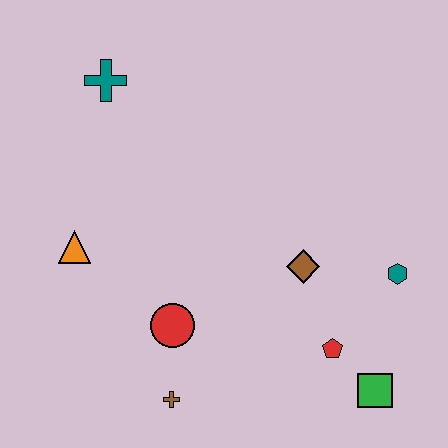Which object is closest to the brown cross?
The red circle is closest to the brown cross.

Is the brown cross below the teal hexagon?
Yes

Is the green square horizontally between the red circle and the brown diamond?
No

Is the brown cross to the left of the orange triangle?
No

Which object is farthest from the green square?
The teal cross is farthest from the green square.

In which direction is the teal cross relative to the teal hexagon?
The teal cross is to the left of the teal hexagon.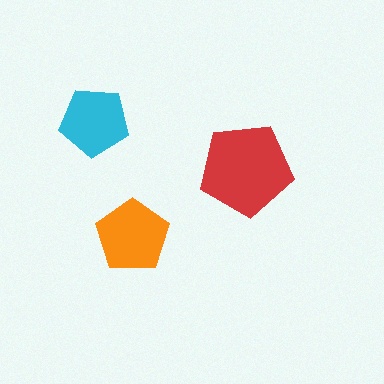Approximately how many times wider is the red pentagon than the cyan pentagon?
About 1.5 times wider.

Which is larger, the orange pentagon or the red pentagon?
The red one.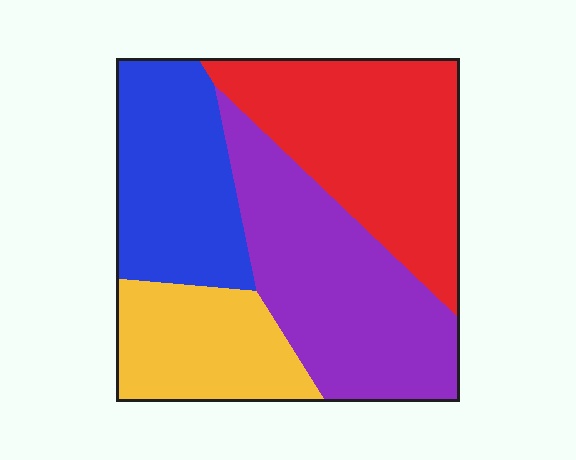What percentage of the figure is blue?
Blue covers about 20% of the figure.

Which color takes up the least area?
Yellow, at roughly 15%.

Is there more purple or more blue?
Purple.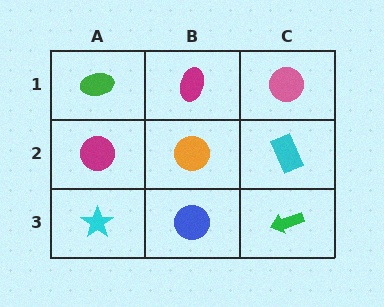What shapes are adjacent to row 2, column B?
A magenta ellipse (row 1, column B), a blue circle (row 3, column B), a magenta circle (row 2, column A), a cyan rectangle (row 2, column C).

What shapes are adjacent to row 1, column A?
A magenta circle (row 2, column A), a magenta ellipse (row 1, column B).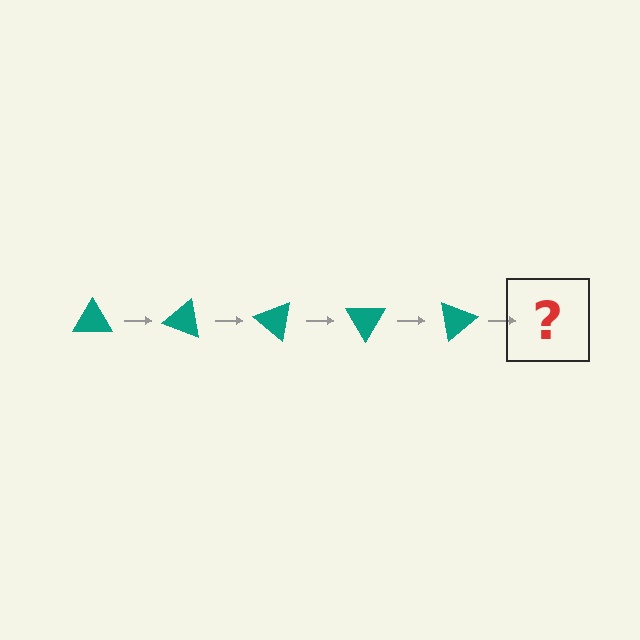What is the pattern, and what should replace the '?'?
The pattern is that the triangle rotates 20 degrees each step. The '?' should be a teal triangle rotated 100 degrees.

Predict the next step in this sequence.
The next step is a teal triangle rotated 100 degrees.